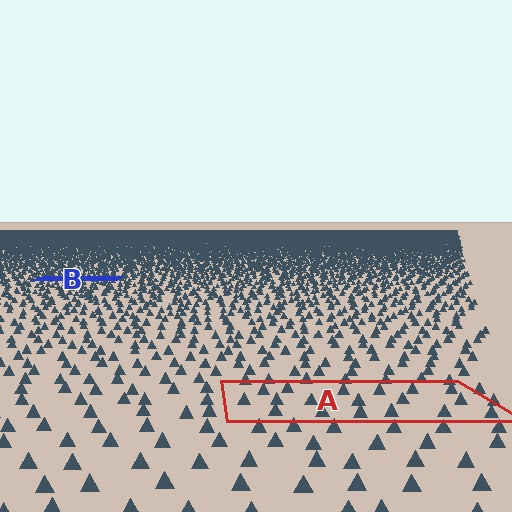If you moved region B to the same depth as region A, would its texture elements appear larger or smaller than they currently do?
They would appear larger. At a closer depth, the same texture elements are projected at a bigger on-screen size.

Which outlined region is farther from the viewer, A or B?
Region B is farther from the viewer — the texture elements inside it appear smaller and more densely packed.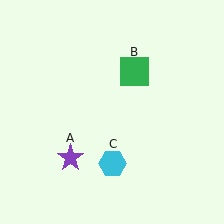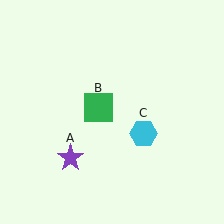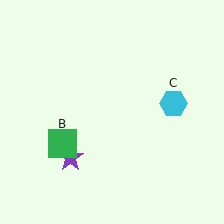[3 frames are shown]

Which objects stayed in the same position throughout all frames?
Purple star (object A) remained stationary.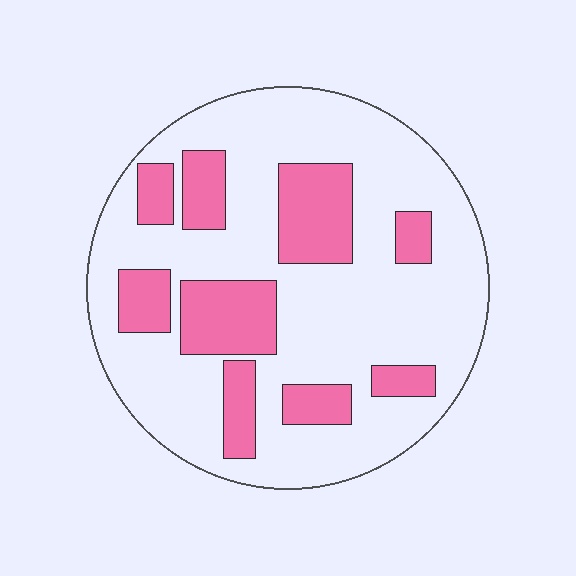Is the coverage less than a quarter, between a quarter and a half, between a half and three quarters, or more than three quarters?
Between a quarter and a half.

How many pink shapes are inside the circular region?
9.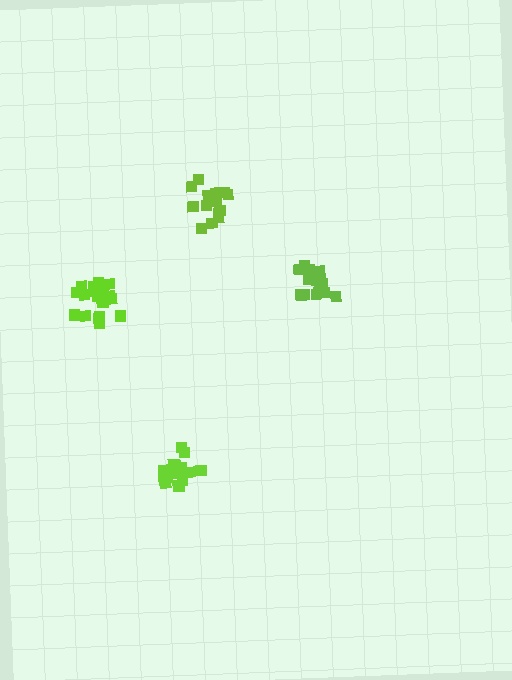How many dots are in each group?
Group 1: 18 dots, Group 2: 14 dots, Group 3: 16 dots, Group 4: 18 dots (66 total).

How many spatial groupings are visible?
There are 4 spatial groupings.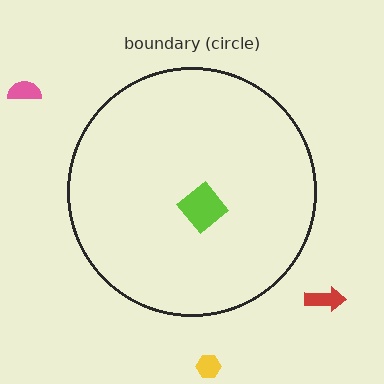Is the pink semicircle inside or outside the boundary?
Outside.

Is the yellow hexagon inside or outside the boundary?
Outside.